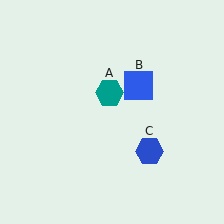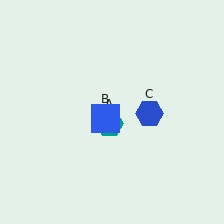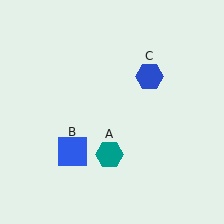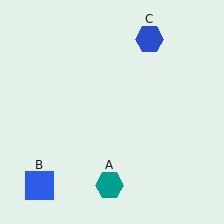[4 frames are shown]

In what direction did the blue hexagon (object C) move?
The blue hexagon (object C) moved up.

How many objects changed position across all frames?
3 objects changed position: teal hexagon (object A), blue square (object B), blue hexagon (object C).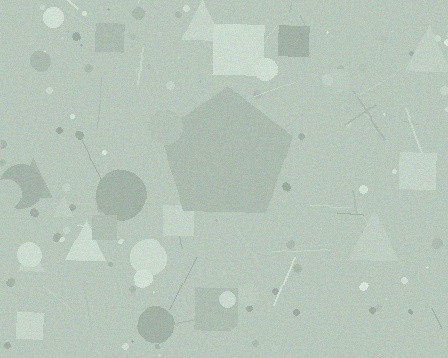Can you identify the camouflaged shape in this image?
The camouflaged shape is a pentagon.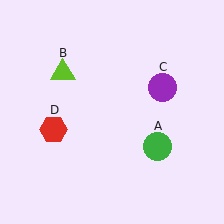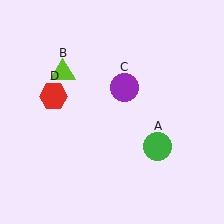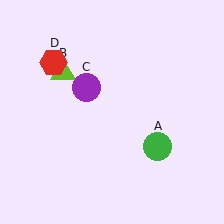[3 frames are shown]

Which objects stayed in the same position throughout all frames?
Green circle (object A) and lime triangle (object B) remained stationary.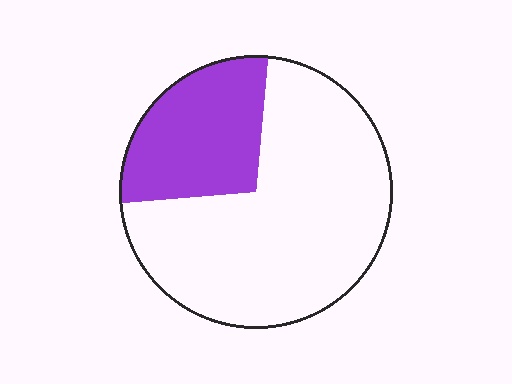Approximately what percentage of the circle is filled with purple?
Approximately 30%.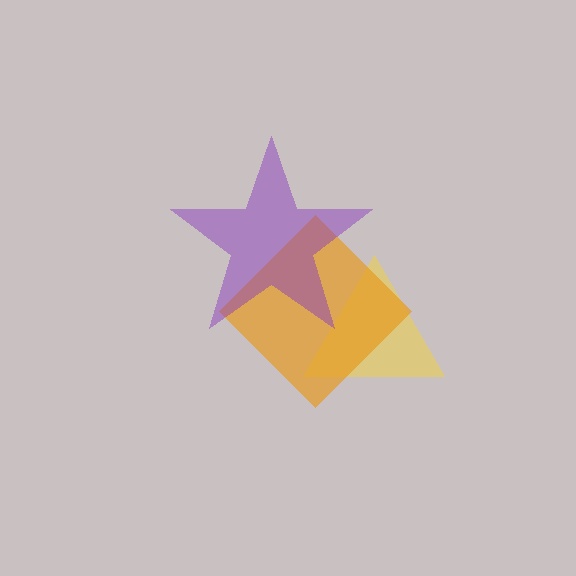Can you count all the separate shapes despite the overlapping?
Yes, there are 3 separate shapes.